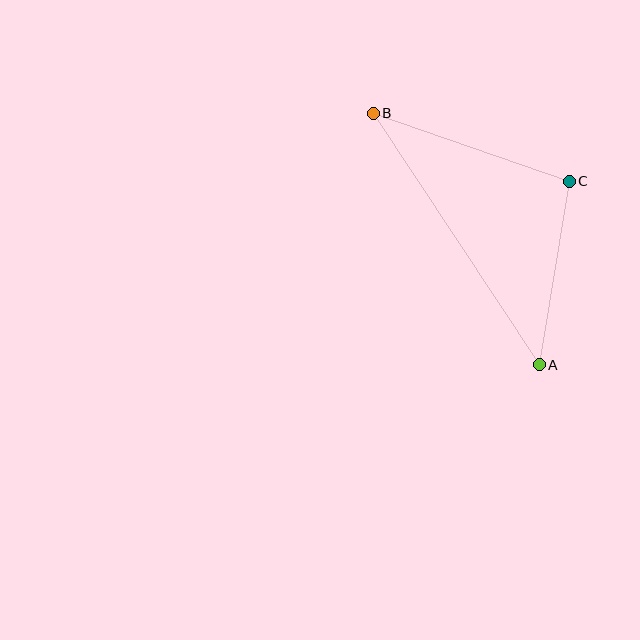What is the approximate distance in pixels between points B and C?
The distance between B and C is approximately 208 pixels.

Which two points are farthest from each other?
Points A and B are farthest from each other.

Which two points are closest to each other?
Points A and C are closest to each other.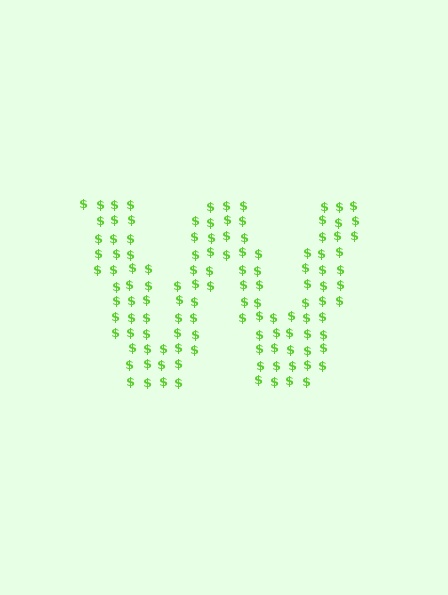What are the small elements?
The small elements are dollar signs.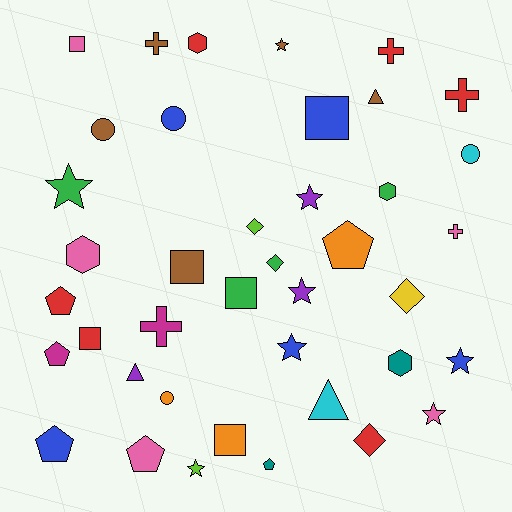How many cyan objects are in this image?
There are 2 cyan objects.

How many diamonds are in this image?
There are 4 diamonds.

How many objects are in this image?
There are 40 objects.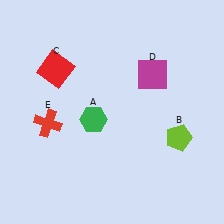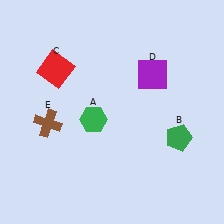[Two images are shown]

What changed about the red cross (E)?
In Image 1, E is red. In Image 2, it changed to brown.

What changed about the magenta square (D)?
In Image 1, D is magenta. In Image 2, it changed to purple.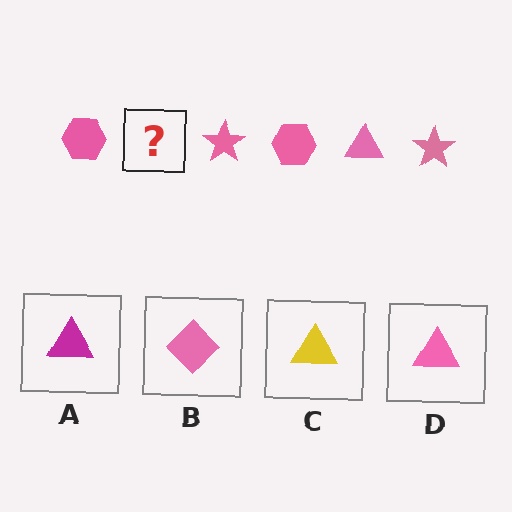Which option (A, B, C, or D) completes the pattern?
D.